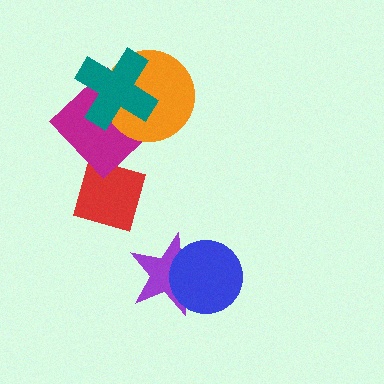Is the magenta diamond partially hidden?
Yes, it is partially covered by another shape.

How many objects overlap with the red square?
0 objects overlap with the red square.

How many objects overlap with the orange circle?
2 objects overlap with the orange circle.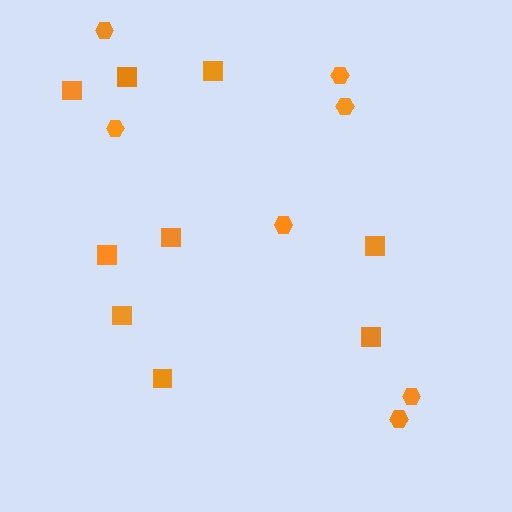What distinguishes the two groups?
There are 2 groups: one group of hexagons (7) and one group of squares (9).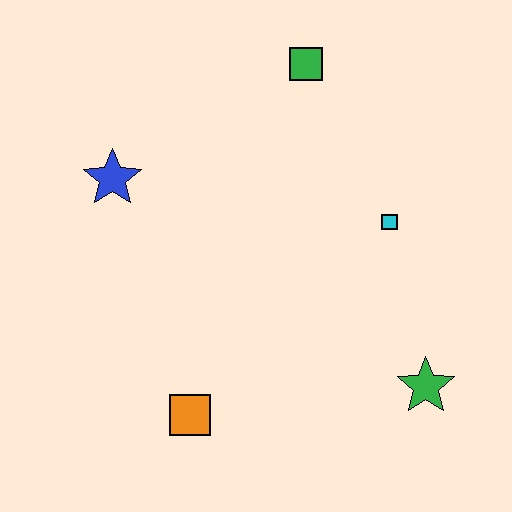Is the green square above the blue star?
Yes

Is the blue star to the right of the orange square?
No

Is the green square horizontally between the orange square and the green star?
Yes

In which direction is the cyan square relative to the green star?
The cyan square is above the green star.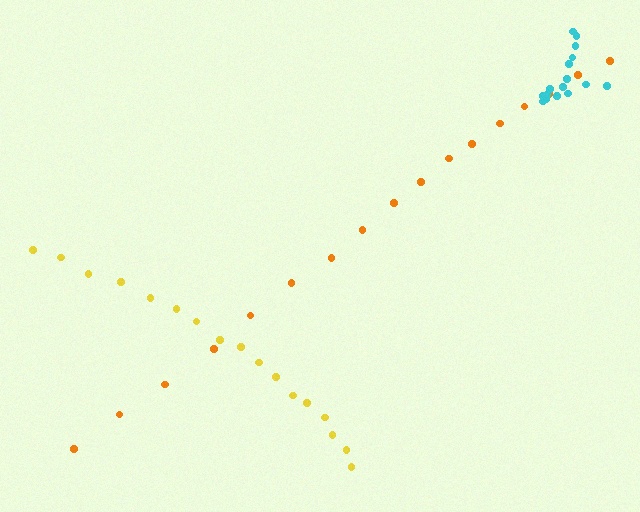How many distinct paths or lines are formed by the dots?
There are 3 distinct paths.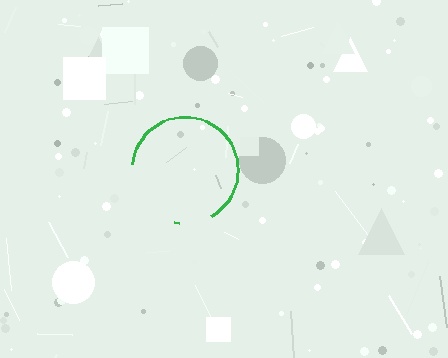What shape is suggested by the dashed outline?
The dashed outline suggests a circle.